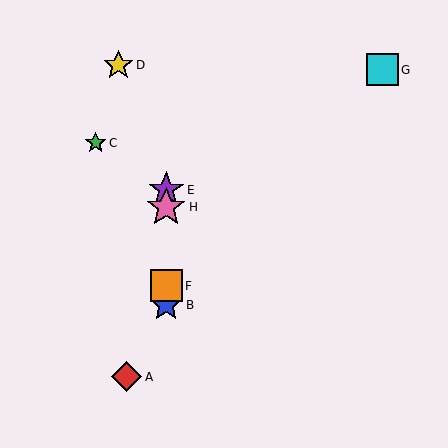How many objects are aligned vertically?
4 objects (B, E, F, H) are aligned vertically.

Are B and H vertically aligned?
Yes, both are at x≈166.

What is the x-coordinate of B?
Object B is at x≈166.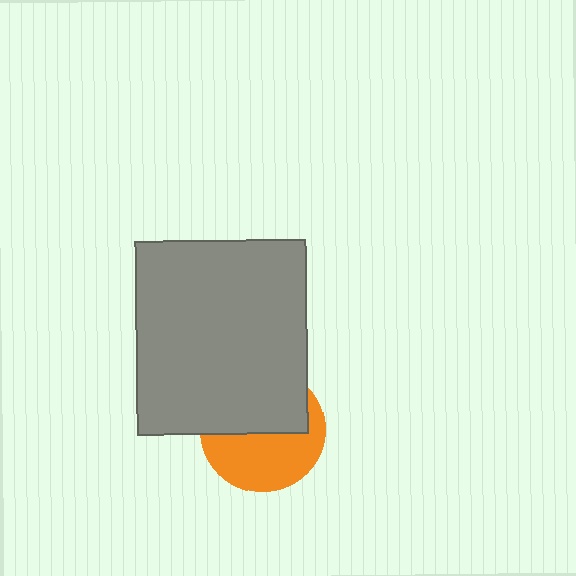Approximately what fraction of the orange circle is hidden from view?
Roughly 50% of the orange circle is hidden behind the gray rectangle.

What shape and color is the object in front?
The object in front is a gray rectangle.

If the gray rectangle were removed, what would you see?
You would see the complete orange circle.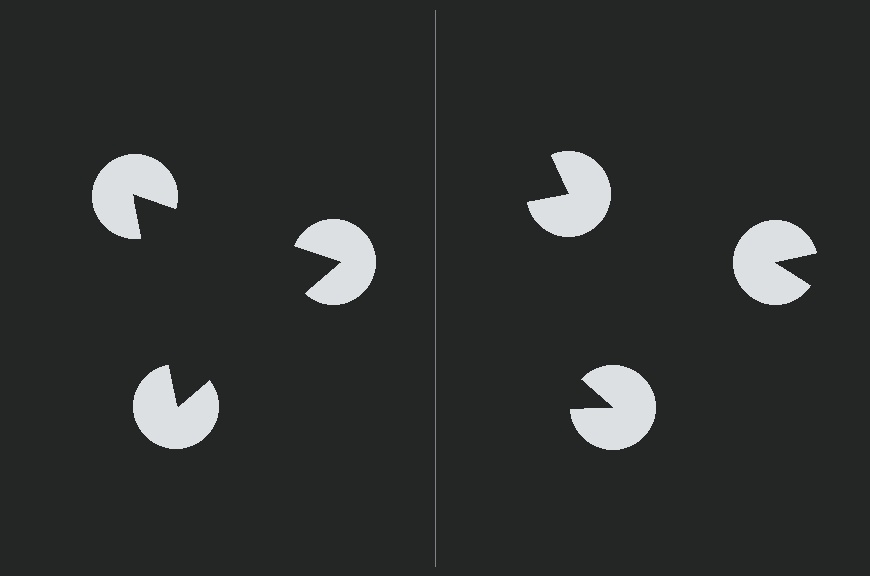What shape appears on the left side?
An illusory triangle.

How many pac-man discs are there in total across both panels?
6 — 3 on each side.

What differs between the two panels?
The pac-man discs are positioned identically on both sides; only the wedge orientations differ. On the left they align to a triangle; on the right they are misaligned.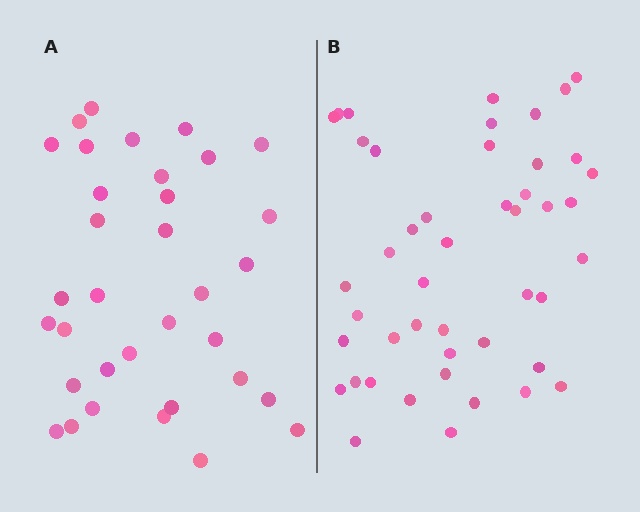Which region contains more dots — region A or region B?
Region B (the right region) has more dots.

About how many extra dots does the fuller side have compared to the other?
Region B has roughly 12 or so more dots than region A.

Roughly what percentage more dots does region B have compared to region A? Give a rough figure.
About 35% more.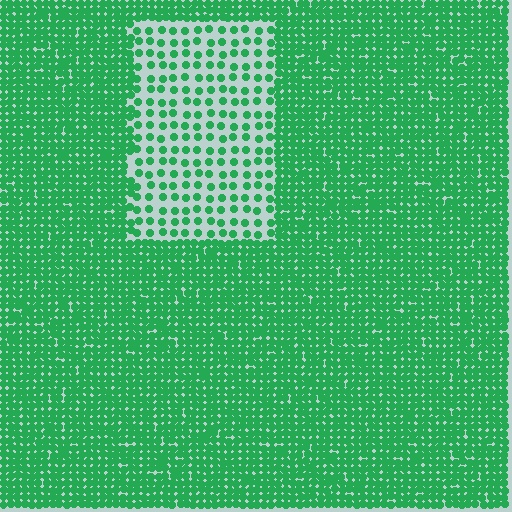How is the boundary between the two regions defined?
The boundary is defined by a change in element density (approximately 2.9x ratio). All elements are the same color, size, and shape.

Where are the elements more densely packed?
The elements are more densely packed outside the rectangle boundary.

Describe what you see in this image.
The image contains small green elements arranged at two different densities. A rectangle-shaped region is visible where the elements are less densely packed than the surrounding area.